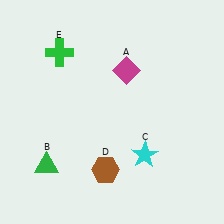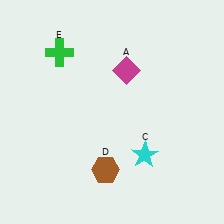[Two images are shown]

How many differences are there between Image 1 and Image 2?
There is 1 difference between the two images.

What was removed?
The green triangle (B) was removed in Image 2.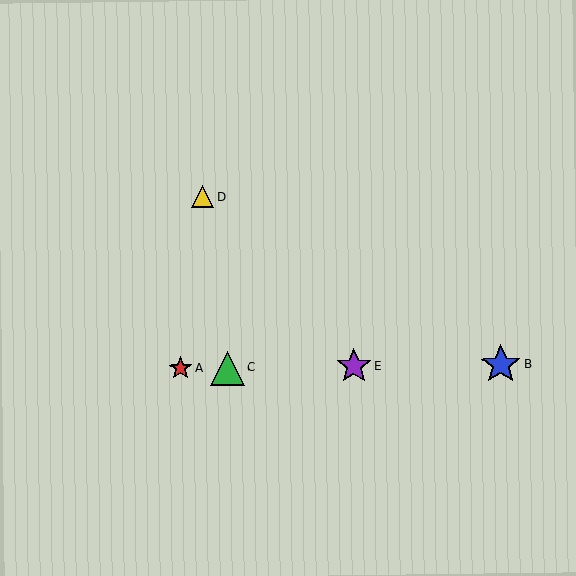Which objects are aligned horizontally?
Objects A, B, C, E are aligned horizontally.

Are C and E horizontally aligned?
Yes, both are at y≈368.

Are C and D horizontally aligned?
No, C is at y≈368 and D is at y≈197.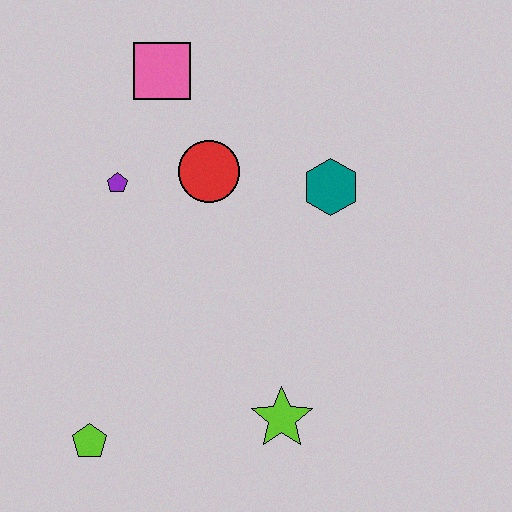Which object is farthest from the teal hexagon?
The lime pentagon is farthest from the teal hexagon.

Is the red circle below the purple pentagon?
No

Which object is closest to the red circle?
The purple pentagon is closest to the red circle.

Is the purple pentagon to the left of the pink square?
Yes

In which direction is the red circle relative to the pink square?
The red circle is below the pink square.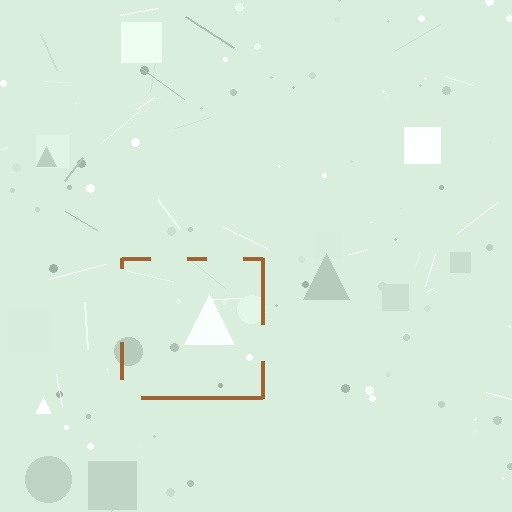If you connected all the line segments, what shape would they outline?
They would outline a square.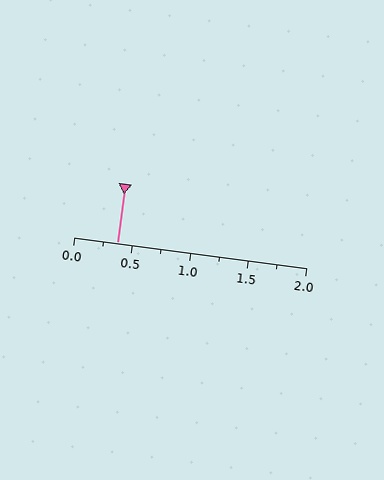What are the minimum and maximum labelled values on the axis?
The axis runs from 0.0 to 2.0.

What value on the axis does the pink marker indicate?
The marker indicates approximately 0.38.